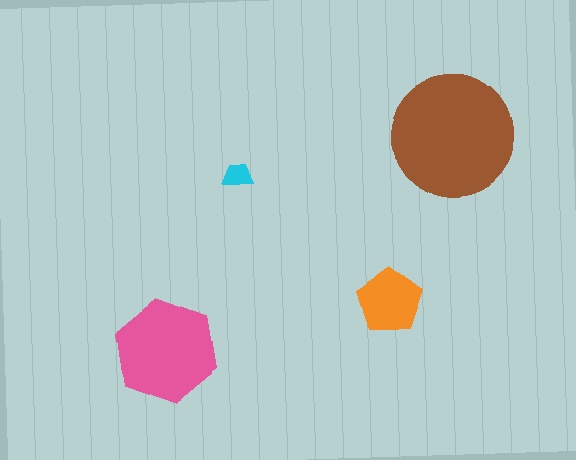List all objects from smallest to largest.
The cyan trapezoid, the orange pentagon, the pink hexagon, the brown circle.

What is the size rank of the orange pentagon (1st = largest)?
3rd.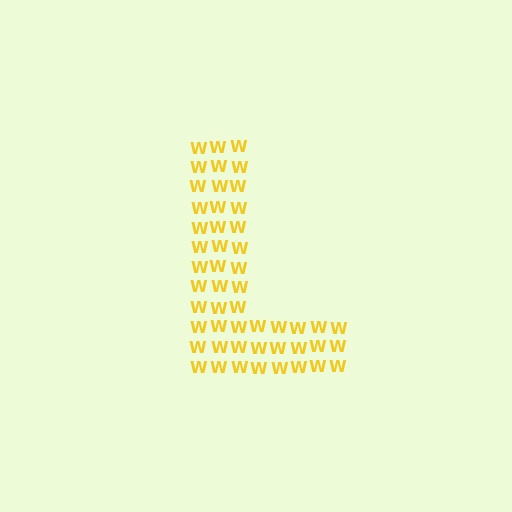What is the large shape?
The large shape is the letter L.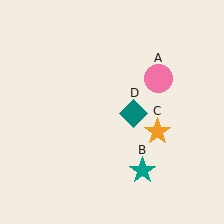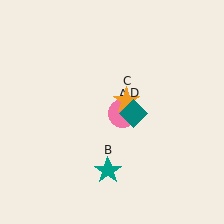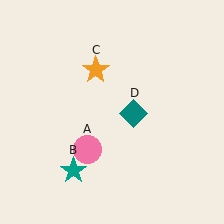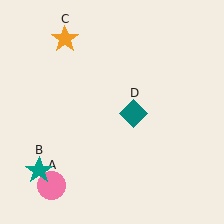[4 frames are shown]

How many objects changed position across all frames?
3 objects changed position: pink circle (object A), teal star (object B), orange star (object C).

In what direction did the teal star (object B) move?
The teal star (object B) moved left.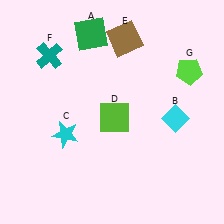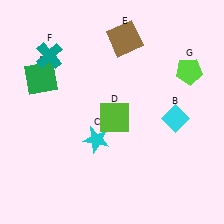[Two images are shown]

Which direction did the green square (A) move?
The green square (A) moved left.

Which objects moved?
The objects that moved are: the green square (A), the cyan star (C).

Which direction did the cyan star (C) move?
The cyan star (C) moved right.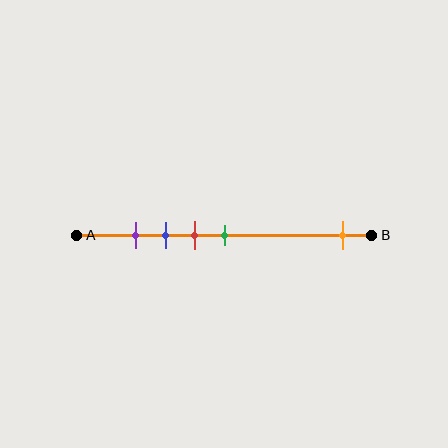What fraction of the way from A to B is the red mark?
The red mark is approximately 40% (0.4) of the way from A to B.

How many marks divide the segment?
There are 5 marks dividing the segment.